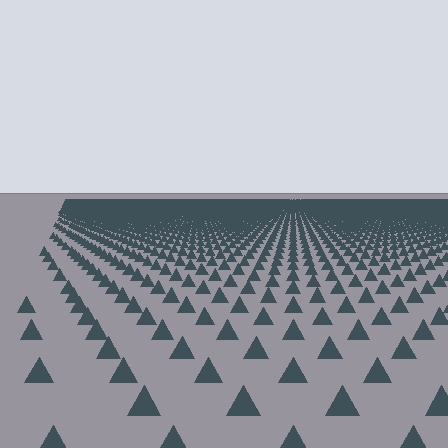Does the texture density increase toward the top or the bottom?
Density increases toward the top.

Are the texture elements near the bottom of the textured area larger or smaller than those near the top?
Larger. Near the bottom, elements are closer to the viewer and appear at a bigger on-screen size.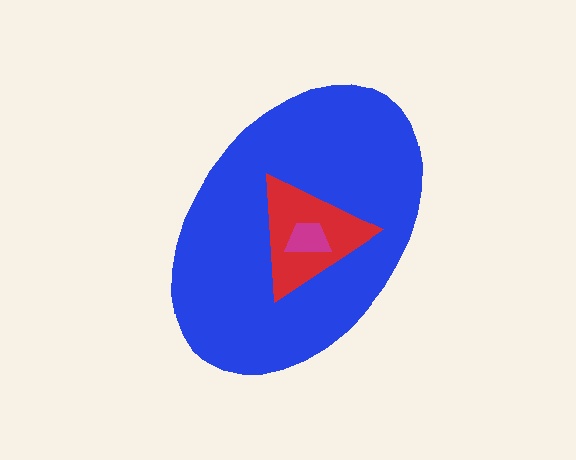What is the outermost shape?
The blue ellipse.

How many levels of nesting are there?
3.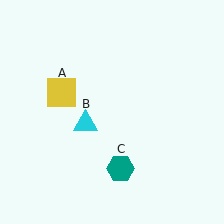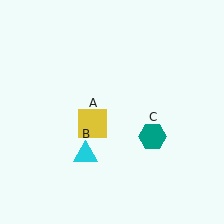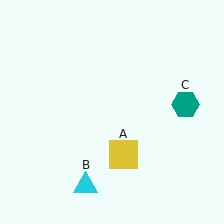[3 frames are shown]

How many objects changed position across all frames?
3 objects changed position: yellow square (object A), cyan triangle (object B), teal hexagon (object C).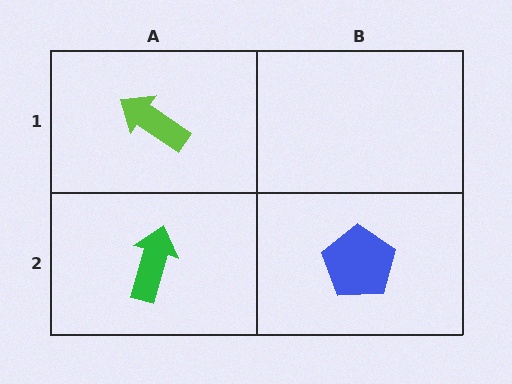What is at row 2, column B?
A blue pentagon.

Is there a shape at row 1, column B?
No, that cell is empty.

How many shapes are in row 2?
2 shapes.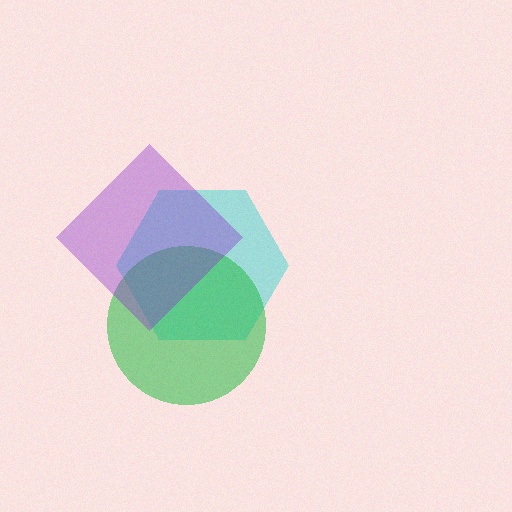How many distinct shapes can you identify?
There are 3 distinct shapes: a cyan hexagon, a green circle, a purple diamond.